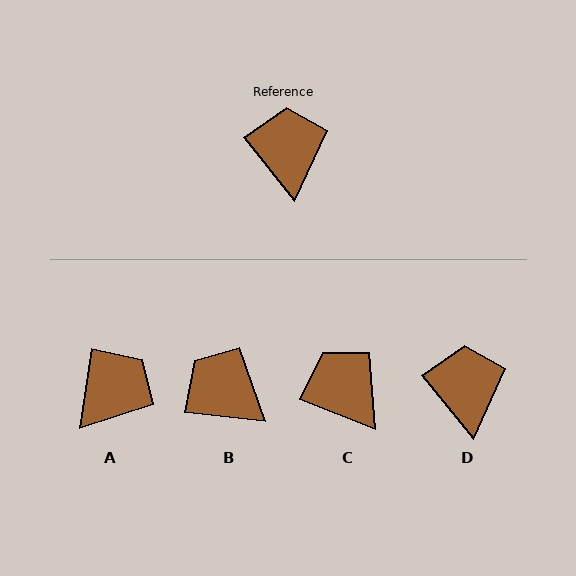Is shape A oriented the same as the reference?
No, it is off by about 47 degrees.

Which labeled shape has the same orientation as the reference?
D.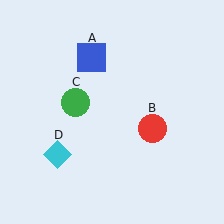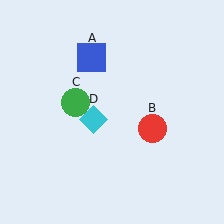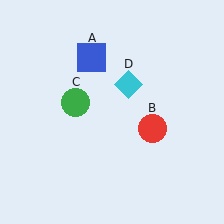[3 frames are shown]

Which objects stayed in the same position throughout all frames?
Blue square (object A) and red circle (object B) and green circle (object C) remained stationary.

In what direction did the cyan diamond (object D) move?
The cyan diamond (object D) moved up and to the right.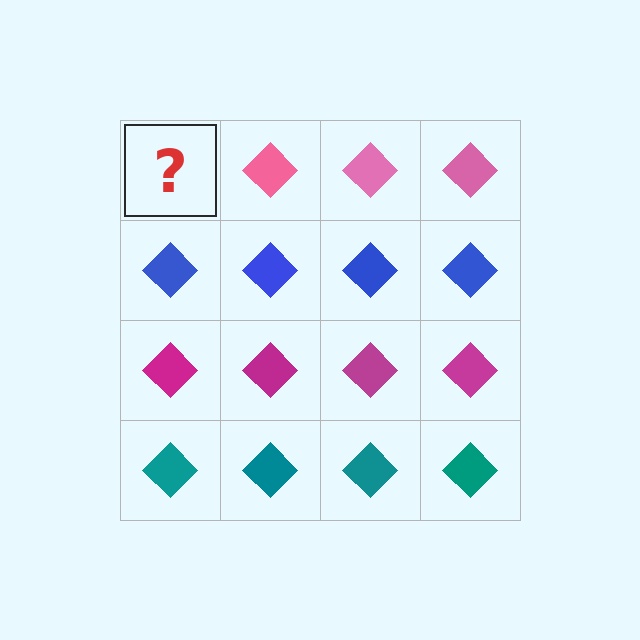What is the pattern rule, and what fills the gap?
The rule is that each row has a consistent color. The gap should be filled with a pink diamond.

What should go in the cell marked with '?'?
The missing cell should contain a pink diamond.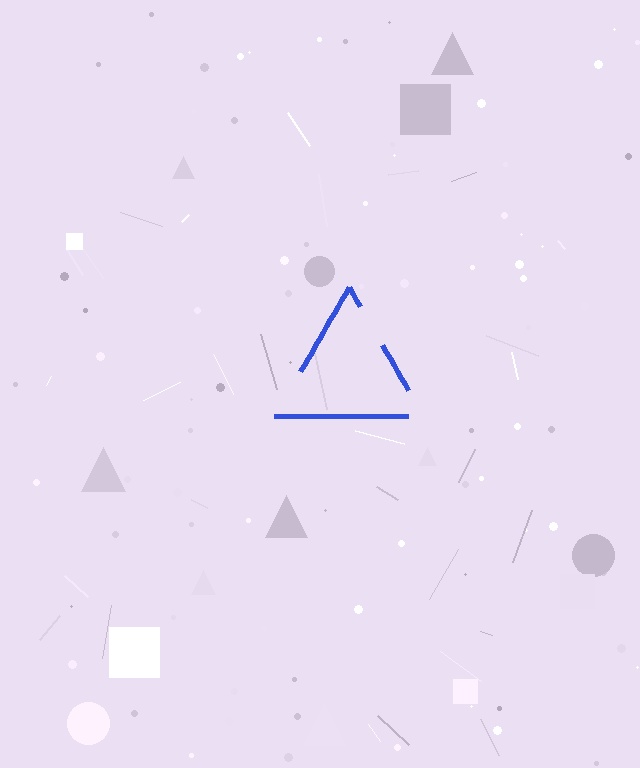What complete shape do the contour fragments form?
The contour fragments form a triangle.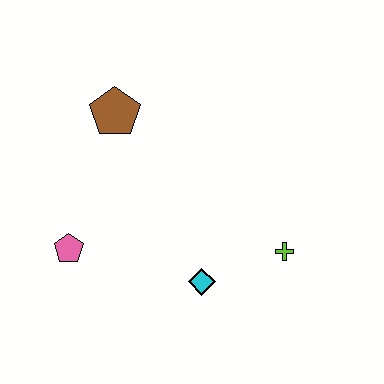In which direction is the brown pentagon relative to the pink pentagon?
The brown pentagon is above the pink pentagon.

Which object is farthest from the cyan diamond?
The brown pentagon is farthest from the cyan diamond.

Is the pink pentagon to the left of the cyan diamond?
Yes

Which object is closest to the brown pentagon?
The pink pentagon is closest to the brown pentagon.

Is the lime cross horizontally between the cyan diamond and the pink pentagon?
No